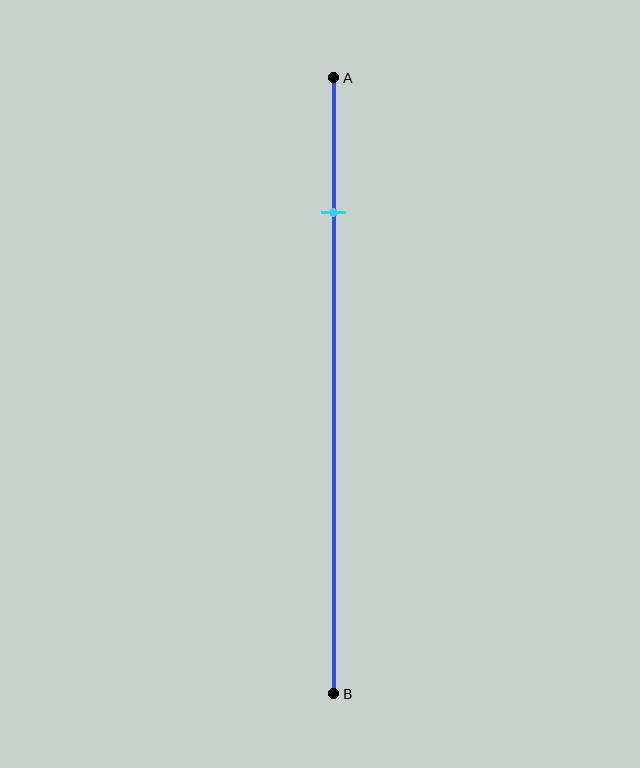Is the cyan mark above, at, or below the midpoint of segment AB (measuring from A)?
The cyan mark is above the midpoint of segment AB.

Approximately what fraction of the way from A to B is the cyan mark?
The cyan mark is approximately 20% of the way from A to B.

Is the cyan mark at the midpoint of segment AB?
No, the mark is at about 20% from A, not at the 50% midpoint.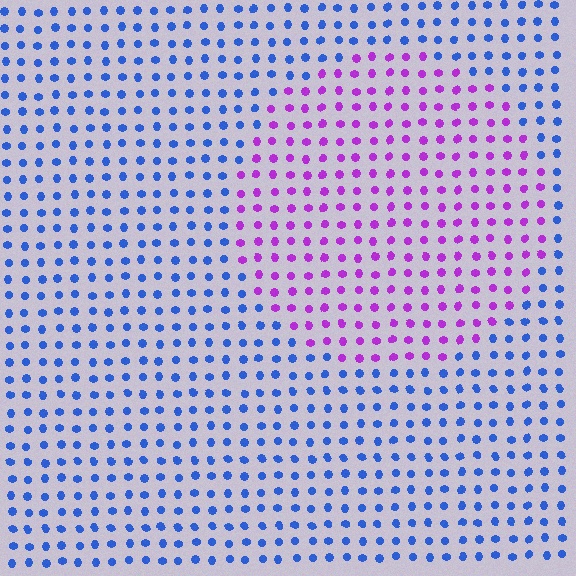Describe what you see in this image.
The image is filled with small blue elements in a uniform arrangement. A circle-shaped region is visible where the elements are tinted to a slightly different hue, forming a subtle color boundary.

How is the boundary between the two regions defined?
The boundary is defined purely by a slight shift in hue (about 67 degrees). Spacing, size, and orientation are identical on both sides.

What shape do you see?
I see a circle.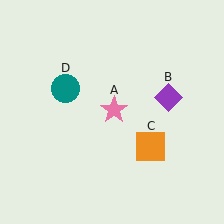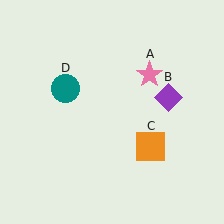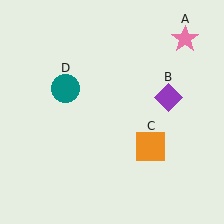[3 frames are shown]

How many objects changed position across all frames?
1 object changed position: pink star (object A).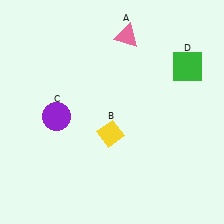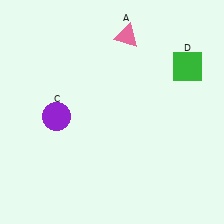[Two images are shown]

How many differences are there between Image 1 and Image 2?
There is 1 difference between the two images.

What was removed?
The yellow diamond (B) was removed in Image 2.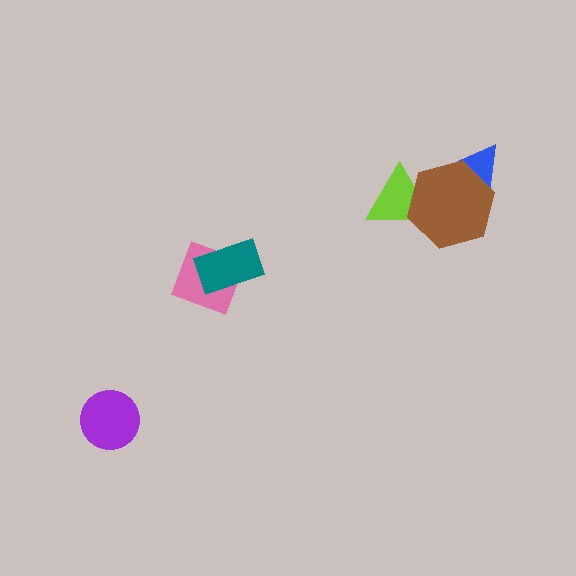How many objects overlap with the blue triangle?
1 object overlaps with the blue triangle.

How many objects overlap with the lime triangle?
1 object overlaps with the lime triangle.